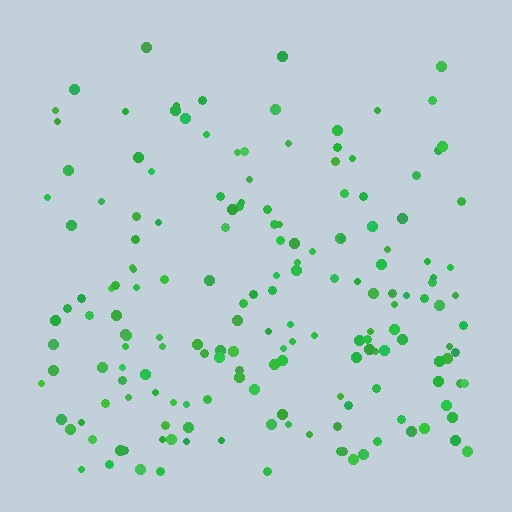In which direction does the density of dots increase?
From top to bottom, with the bottom side densest.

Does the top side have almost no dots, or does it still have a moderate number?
Still a moderate number, just noticeably fewer than the bottom.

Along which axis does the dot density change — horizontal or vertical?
Vertical.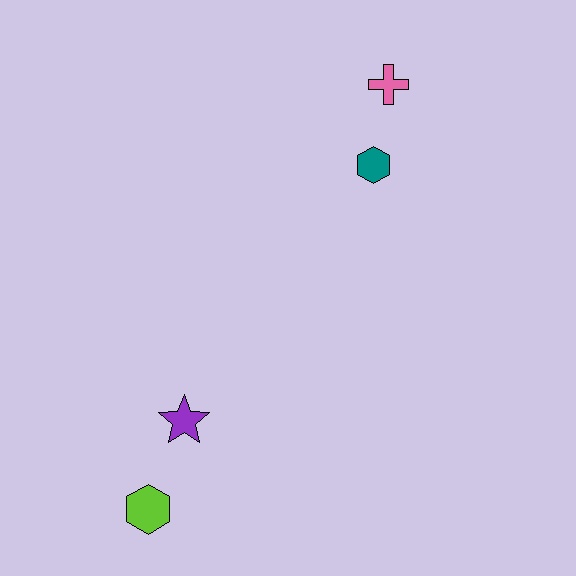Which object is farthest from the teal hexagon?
The lime hexagon is farthest from the teal hexagon.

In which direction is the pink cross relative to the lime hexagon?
The pink cross is above the lime hexagon.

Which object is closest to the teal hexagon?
The pink cross is closest to the teal hexagon.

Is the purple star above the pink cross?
No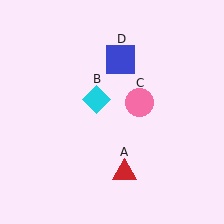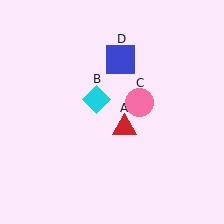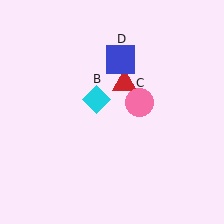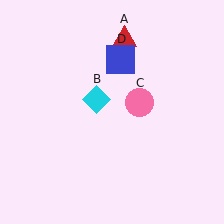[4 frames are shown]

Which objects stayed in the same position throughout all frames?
Cyan diamond (object B) and pink circle (object C) and blue square (object D) remained stationary.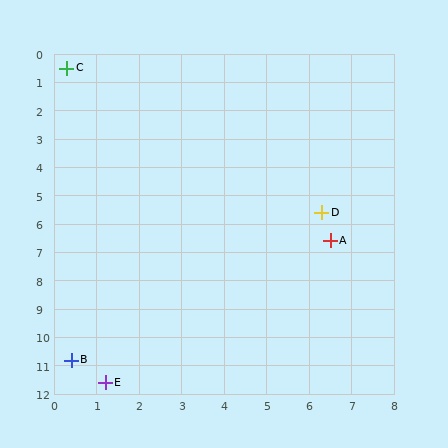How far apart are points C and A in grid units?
Points C and A are about 8.7 grid units apart.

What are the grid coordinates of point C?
Point C is at approximately (0.3, 0.5).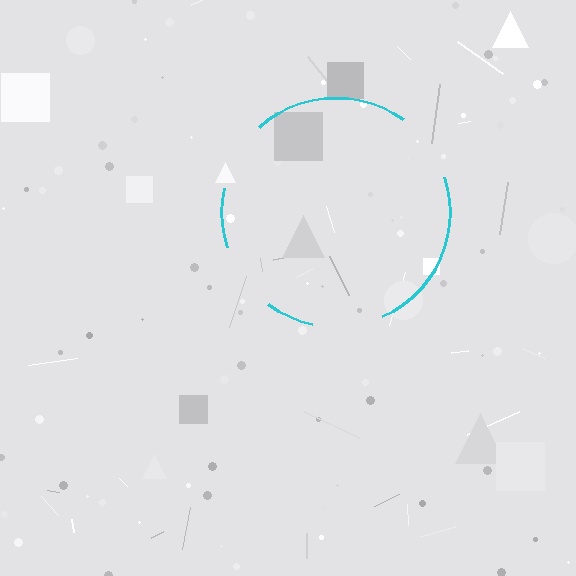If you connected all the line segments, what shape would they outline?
They would outline a circle.